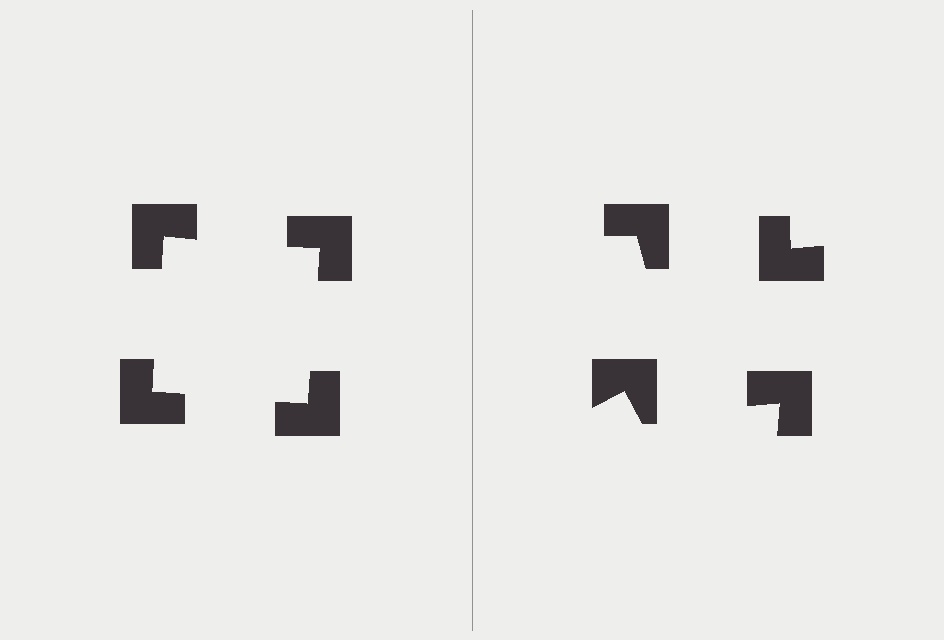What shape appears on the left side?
An illusory square.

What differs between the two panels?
The notched squares are positioned identically on both sides; only the wedge orientations differ. On the left they align to a square; on the right they are misaligned.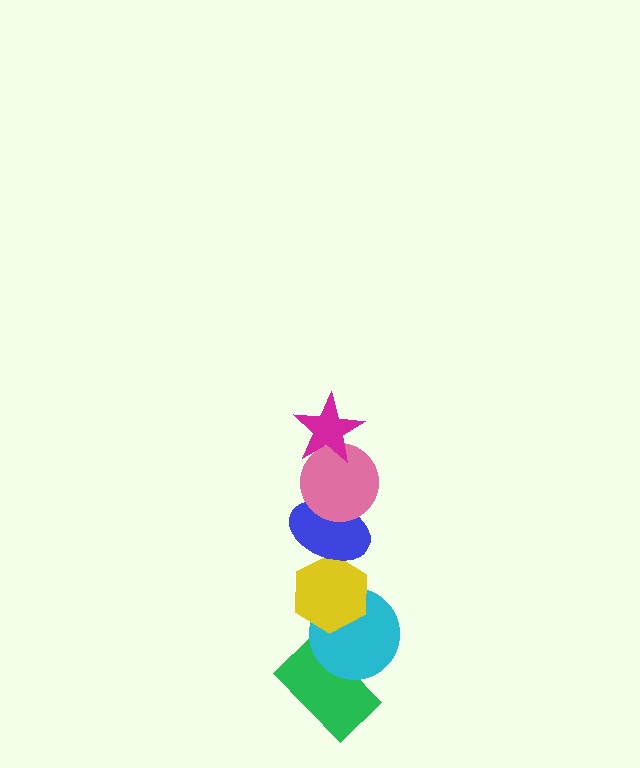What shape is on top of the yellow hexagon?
The blue ellipse is on top of the yellow hexagon.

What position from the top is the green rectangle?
The green rectangle is 6th from the top.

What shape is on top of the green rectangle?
The cyan circle is on top of the green rectangle.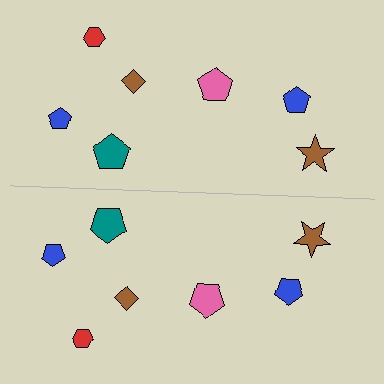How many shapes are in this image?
There are 14 shapes in this image.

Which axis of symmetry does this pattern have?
The pattern has a horizontal axis of symmetry running through the center of the image.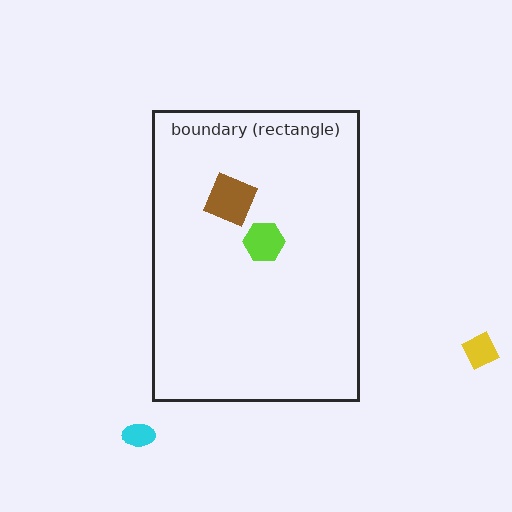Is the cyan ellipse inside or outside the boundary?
Outside.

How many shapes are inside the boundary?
2 inside, 2 outside.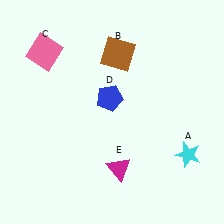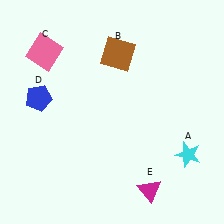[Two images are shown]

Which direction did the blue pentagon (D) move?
The blue pentagon (D) moved left.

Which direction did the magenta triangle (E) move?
The magenta triangle (E) moved right.